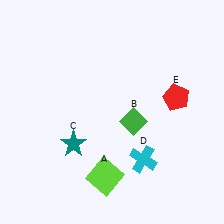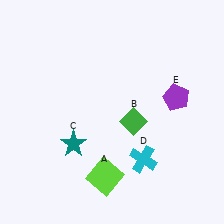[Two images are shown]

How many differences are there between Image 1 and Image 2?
There is 1 difference between the two images.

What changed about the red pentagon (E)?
In Image 1, E is red. In Image 2, it changed to purple.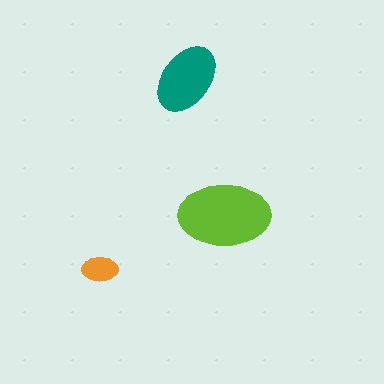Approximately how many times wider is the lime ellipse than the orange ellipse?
About 2.5 times wider.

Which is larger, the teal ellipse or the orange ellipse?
The teal one.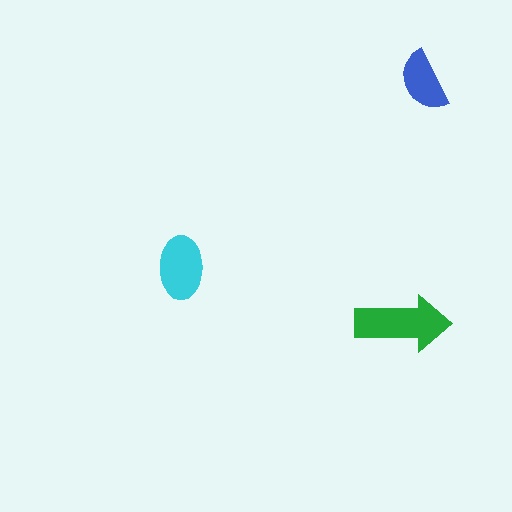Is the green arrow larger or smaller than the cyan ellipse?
Larger.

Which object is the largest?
The green arrow.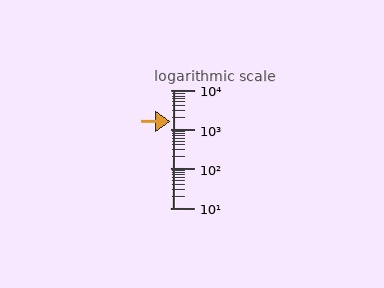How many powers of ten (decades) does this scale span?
The scale spans 3 decades, from 10 to 10000.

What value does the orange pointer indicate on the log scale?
The pointer indicates approximately 1600.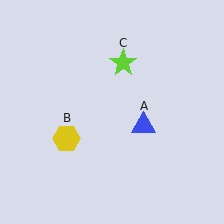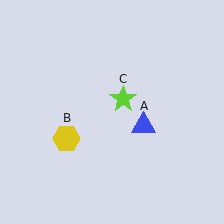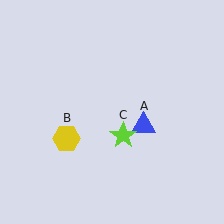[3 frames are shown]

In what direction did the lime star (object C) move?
The lime star (object C) moved down.